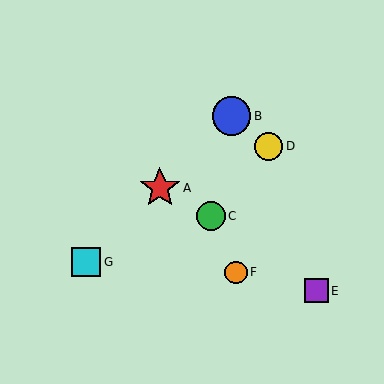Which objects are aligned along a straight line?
Objects A, B, G are aligned along a straight line.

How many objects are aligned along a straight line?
3 objects (A, B, G) are aligned along a straight line.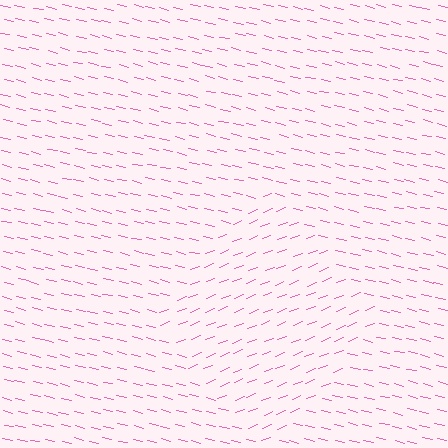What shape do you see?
I see a diamond.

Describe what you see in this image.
The image is filled with small pink line segments. A diamond region in the image has lines oriented differently from the surrounding lines, creating a visible texture boundary.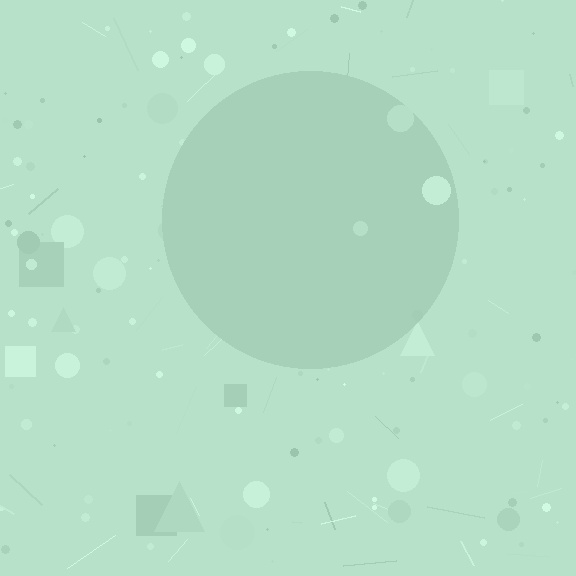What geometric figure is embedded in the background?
A circle is embedded in the background.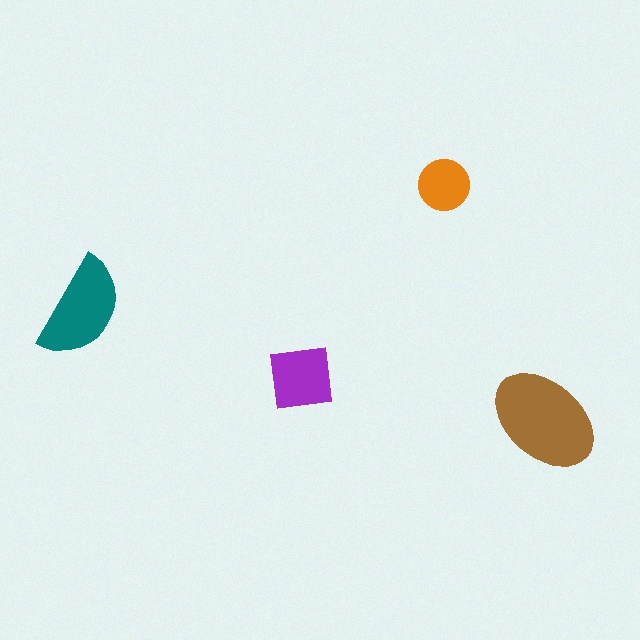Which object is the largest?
The brown ellipse.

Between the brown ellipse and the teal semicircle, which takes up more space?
The brown ellipse.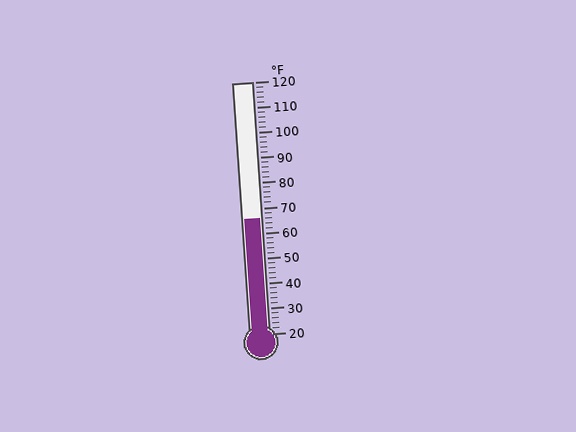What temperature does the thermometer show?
The thermometer shows approximately 66°F.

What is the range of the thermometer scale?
The thermometer scale ranges from 20°F to 120°F.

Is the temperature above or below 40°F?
The temperature is above 40°F.